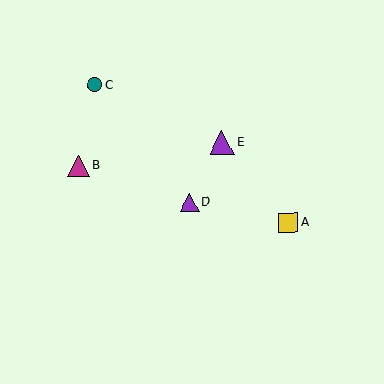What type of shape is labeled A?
Shape A is a yellow square.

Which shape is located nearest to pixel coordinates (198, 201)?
The purple triangle (labeled D) at (190, 202) is nearest to that location.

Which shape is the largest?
The purple triangle (labeled E) is the largest.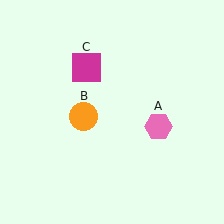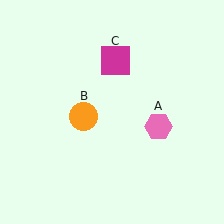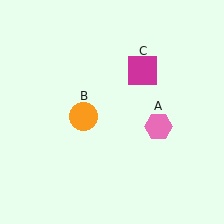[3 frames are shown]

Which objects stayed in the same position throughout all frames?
Pink hexagon (object A) and orange circle (object B) remained stationary.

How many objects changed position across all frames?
1 object changed position: magenta square (object C).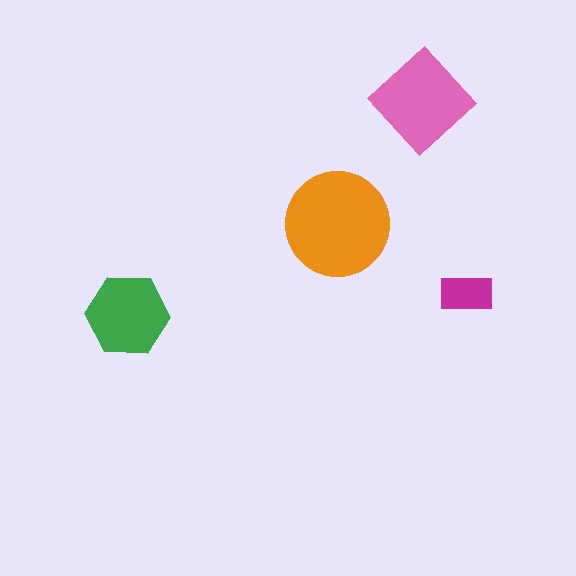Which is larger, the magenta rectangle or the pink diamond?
The pink diamond.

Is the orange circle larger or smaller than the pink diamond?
Larger.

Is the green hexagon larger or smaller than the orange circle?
Smaller.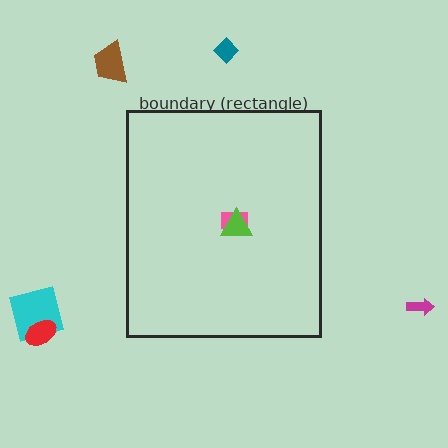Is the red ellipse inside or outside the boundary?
Outside.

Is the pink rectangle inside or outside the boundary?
Inside.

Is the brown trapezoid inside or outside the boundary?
Outside.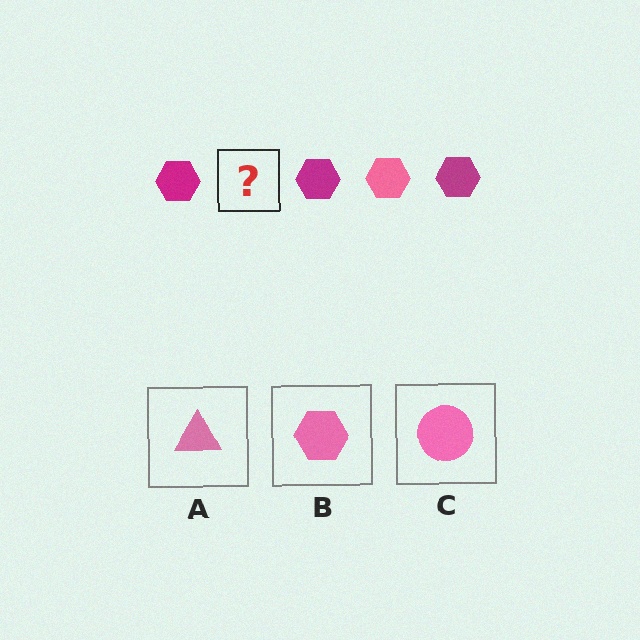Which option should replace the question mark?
Option B.